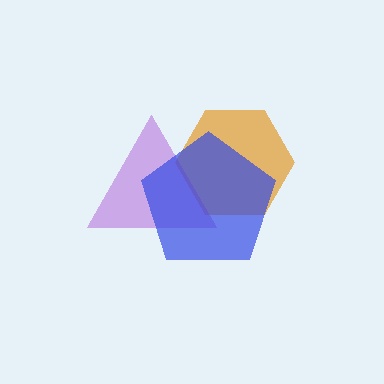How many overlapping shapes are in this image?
There are 3 overlapping shapes in the image.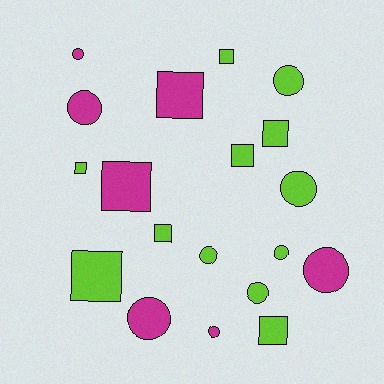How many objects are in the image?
There are 19 objects.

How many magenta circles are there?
There are 5 magenta circles.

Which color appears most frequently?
Lime, with 12 objects.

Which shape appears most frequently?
Circle, with 10 objects.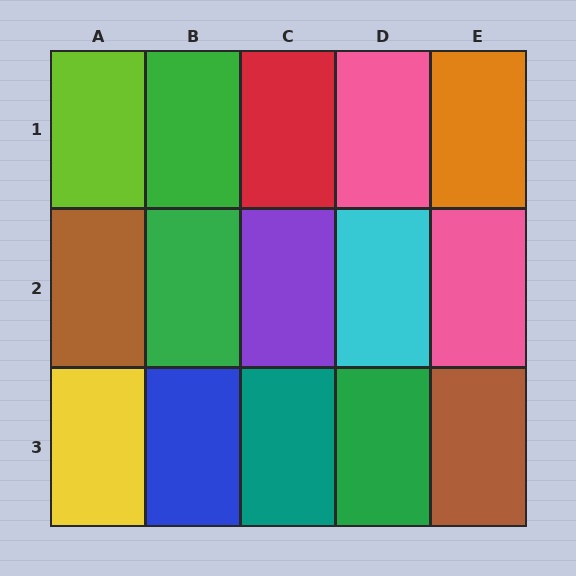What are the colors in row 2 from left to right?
Brown, green, purple, cyan, pink.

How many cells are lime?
1 cell is lime.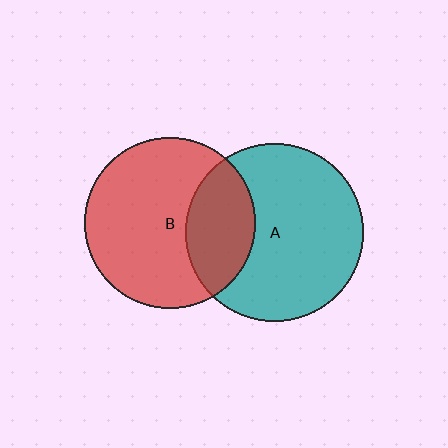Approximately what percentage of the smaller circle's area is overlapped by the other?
Approximately 30%.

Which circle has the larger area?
Circle A (teal).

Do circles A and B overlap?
Yes.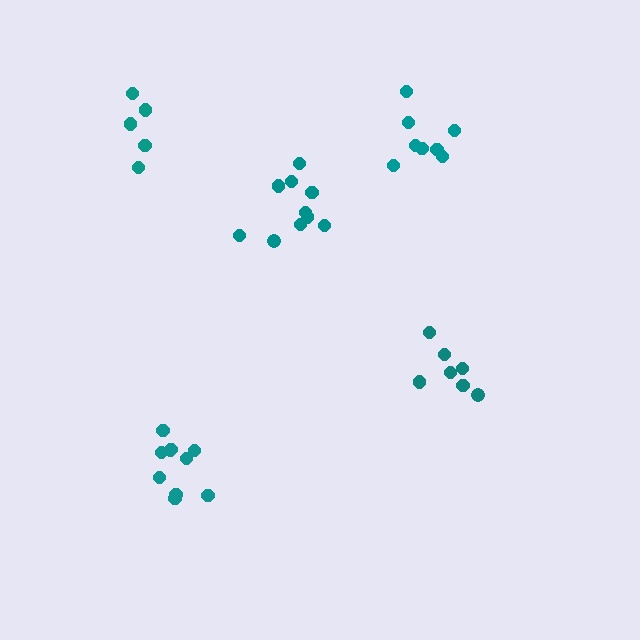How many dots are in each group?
Group 1: 10 dots, Group 2: 8 dots, Group 3: 10 dots, Group 4: 7 dots, Group 5: 5 dots (40 total).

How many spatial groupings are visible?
There are 5 spatial groupings.